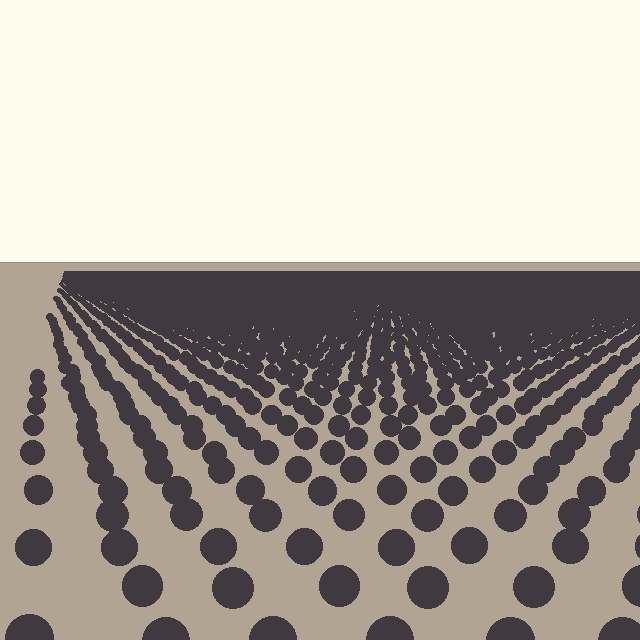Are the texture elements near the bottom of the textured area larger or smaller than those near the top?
Larger. Near the bottom, elements are closer to the viewer and appear at a bigger on-screen size.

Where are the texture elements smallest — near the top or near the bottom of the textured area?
Near the top.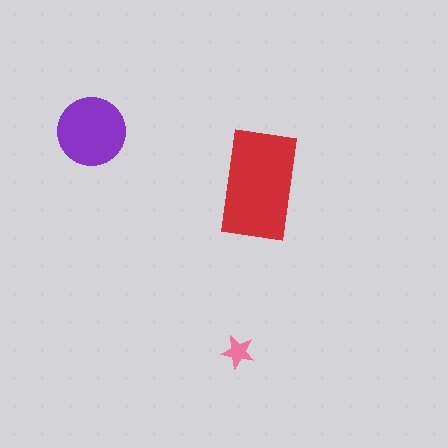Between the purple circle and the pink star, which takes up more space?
The purple circle.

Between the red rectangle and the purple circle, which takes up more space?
The red rectangle.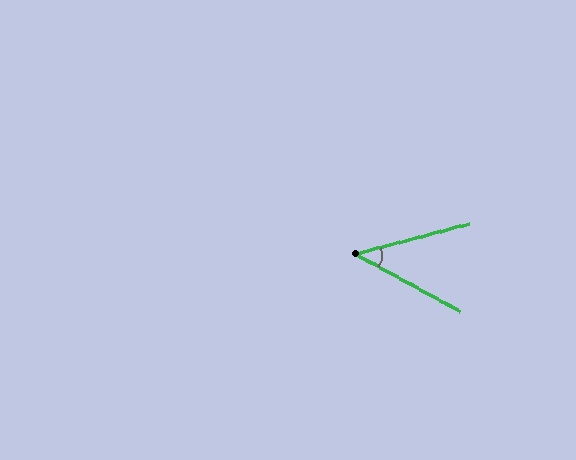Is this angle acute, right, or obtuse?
It is acute.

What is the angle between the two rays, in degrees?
Approximately 43 degrees.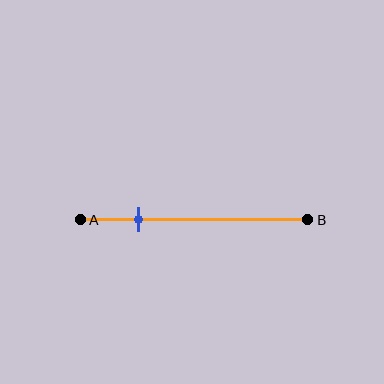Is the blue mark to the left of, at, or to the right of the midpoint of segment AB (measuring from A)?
The blue mark is to the left of the midpoint of segment AB.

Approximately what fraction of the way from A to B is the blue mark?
The blue mark is approximately 25% of the way from A to B.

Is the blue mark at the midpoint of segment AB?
No, the mark is at about 25% from A, not at the 50% midpoint.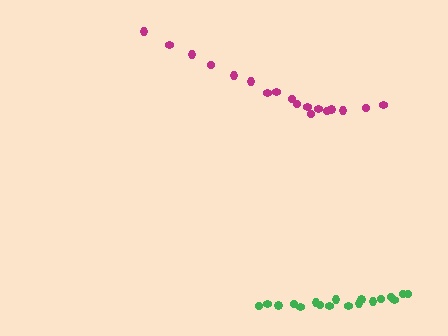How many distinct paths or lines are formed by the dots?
There are 2 distinct paths.